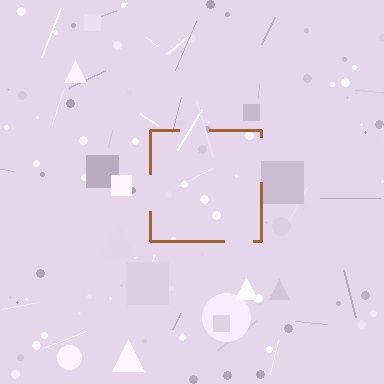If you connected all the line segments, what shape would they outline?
They would outline a square.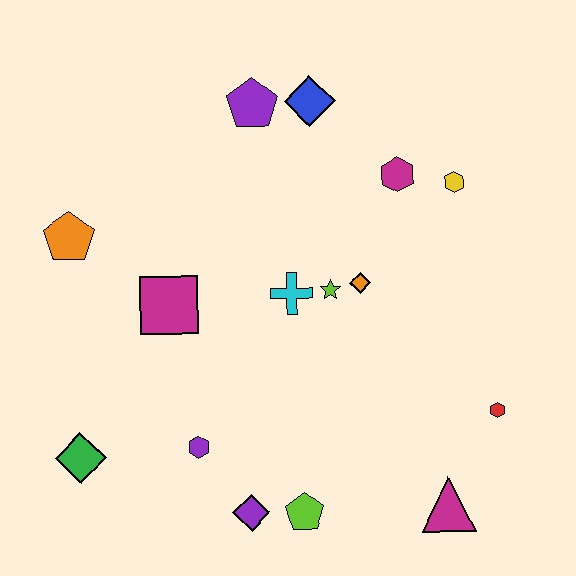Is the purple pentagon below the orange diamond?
No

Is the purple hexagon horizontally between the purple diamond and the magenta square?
Yes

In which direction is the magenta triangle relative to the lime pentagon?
The magenta triangle is to the right of the lime pentagon.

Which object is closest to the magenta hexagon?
The yellow hexagon is closest to the magenta hexagon.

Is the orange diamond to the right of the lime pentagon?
Yes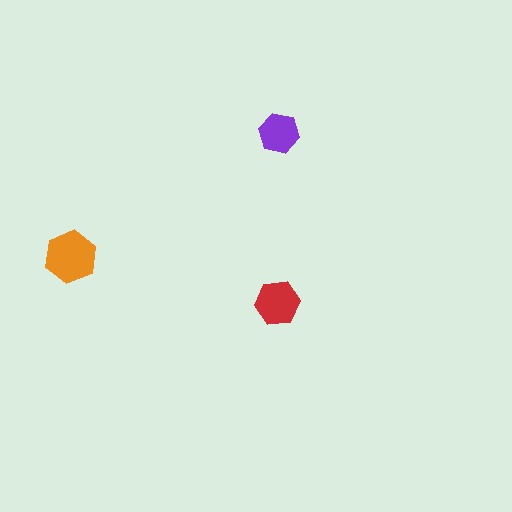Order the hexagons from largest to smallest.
the orange one, the red one, the purple one.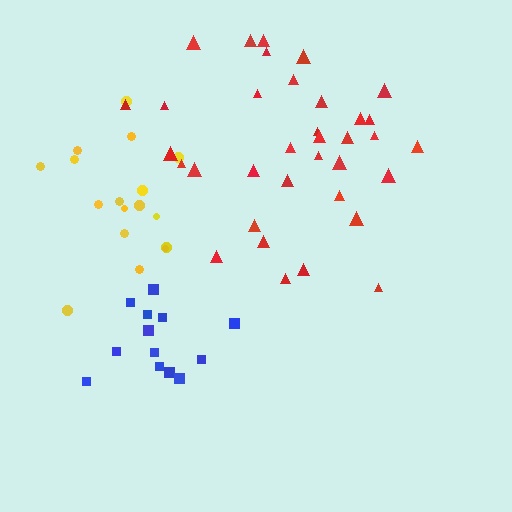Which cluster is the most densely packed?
Blue.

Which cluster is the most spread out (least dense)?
Red.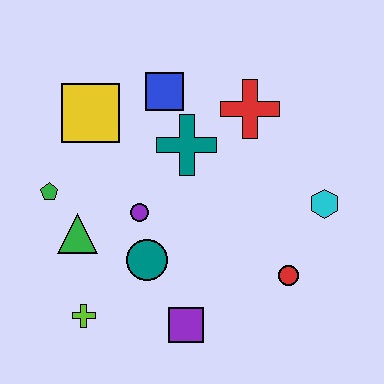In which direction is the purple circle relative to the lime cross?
The purple circle is above the lime cross.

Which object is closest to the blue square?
The teal cross is closest to the blue square.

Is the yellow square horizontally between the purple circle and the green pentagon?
Yes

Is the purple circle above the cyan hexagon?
No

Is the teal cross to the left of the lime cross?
No